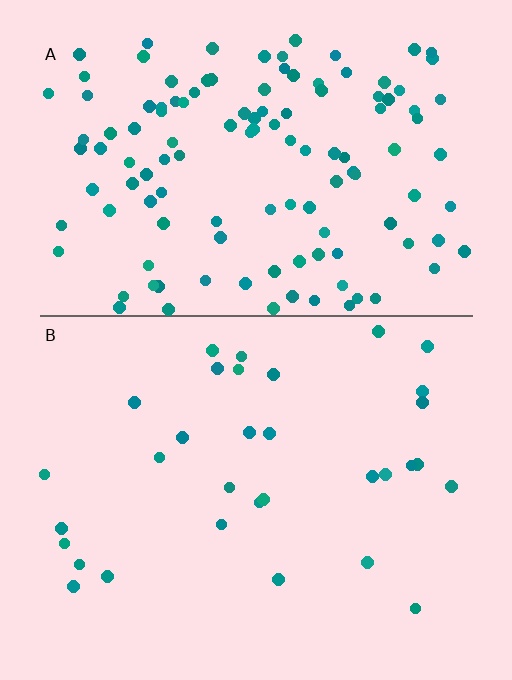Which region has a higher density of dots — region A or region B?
A (the top).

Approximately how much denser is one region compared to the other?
Approximately 3.8× — region A over region B.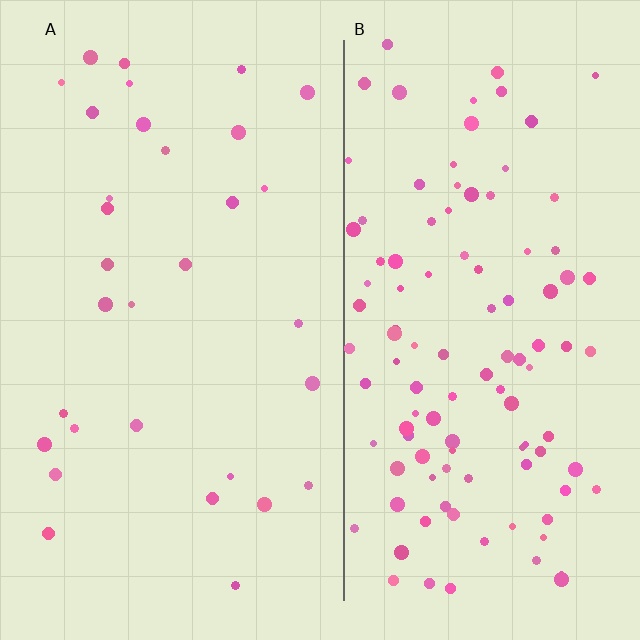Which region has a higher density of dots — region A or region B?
B (the right).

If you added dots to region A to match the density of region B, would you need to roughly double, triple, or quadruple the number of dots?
Approximately triple.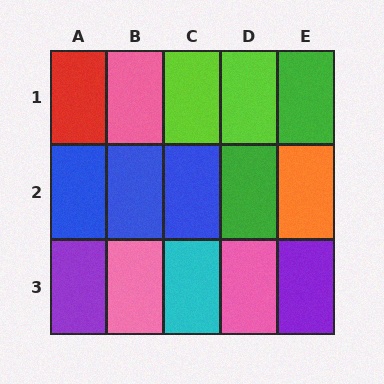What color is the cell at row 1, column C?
Lime.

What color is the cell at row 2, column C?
Blue.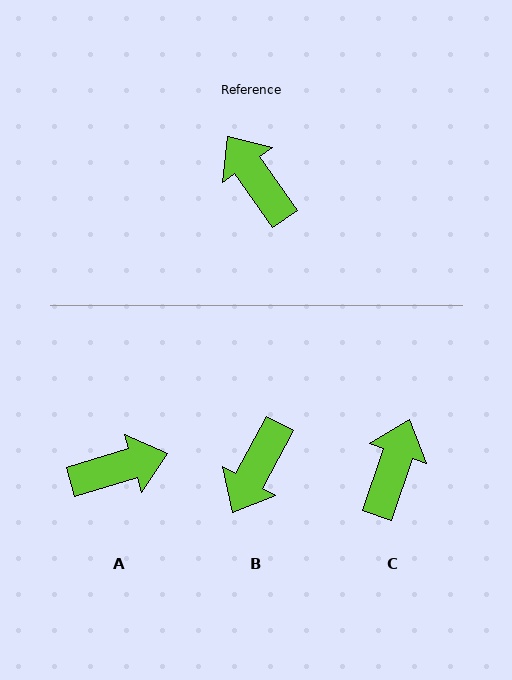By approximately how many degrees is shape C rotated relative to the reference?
Approximately 54 degrees clockwise.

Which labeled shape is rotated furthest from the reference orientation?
B, about 117 degrees away.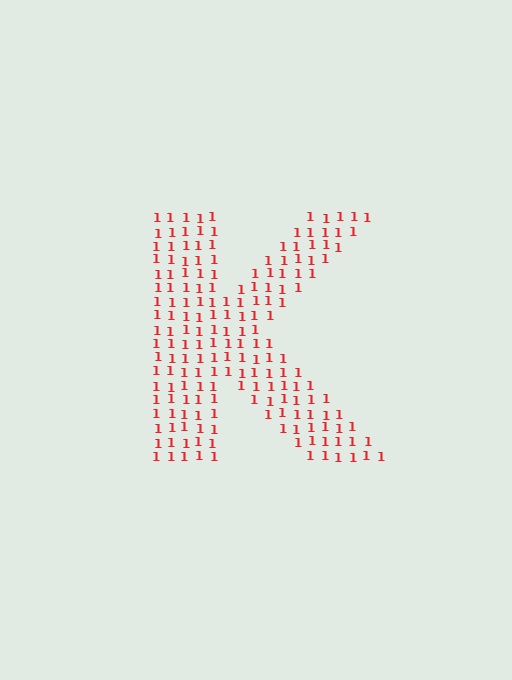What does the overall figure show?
The overall figure shows the letter K.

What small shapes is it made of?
It is made of small digit 1's.